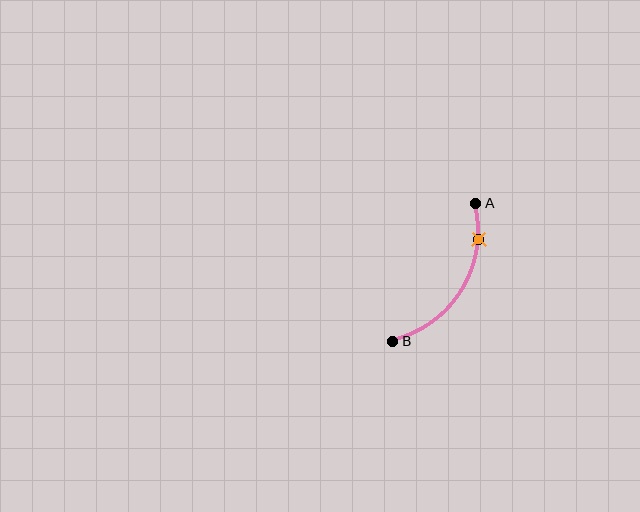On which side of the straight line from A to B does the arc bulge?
The arc bulges to the right of the straight line connecting A and B.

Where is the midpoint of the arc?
The arc midpoint is the point on the curve farthest from the straight line joining A and B. It sits to the right of that line.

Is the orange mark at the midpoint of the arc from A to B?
No. The orange mark lies on the arc but is closer to endpoint A. The arc midpoint would be at the point on the curve equidistant along the arc from both A and B.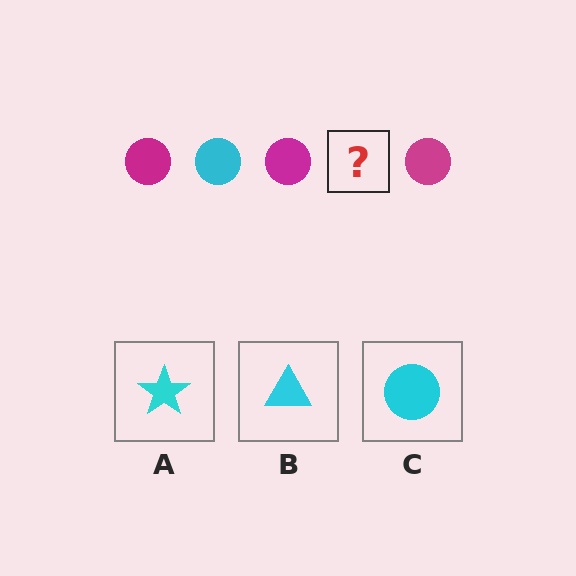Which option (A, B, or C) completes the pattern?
C.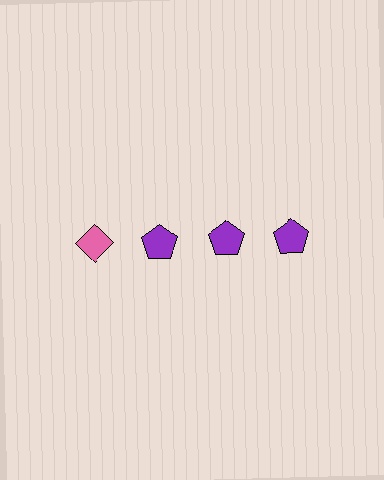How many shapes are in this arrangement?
There are 4 shapes arranged in a grid pattern.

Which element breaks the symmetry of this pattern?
The pink diamond in the top row, leftmost column breaks the symmetry. All other shapes are purple pentagons.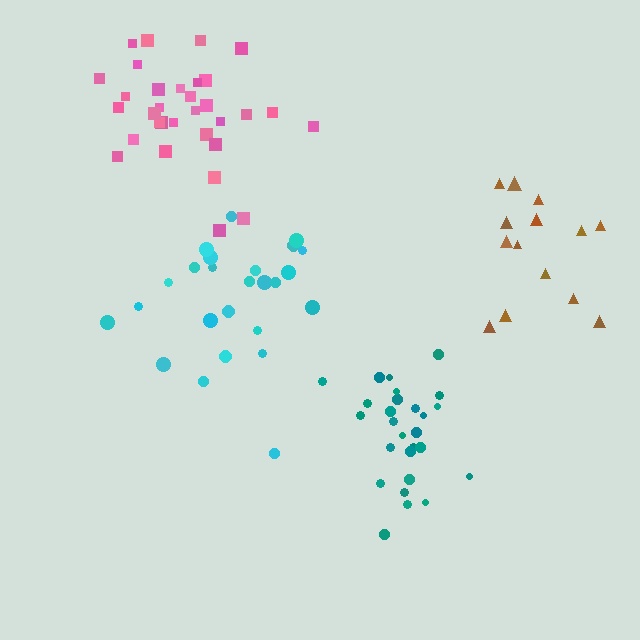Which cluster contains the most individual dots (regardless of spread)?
Pink (32).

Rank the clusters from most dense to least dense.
teal, pink, cyan, brown.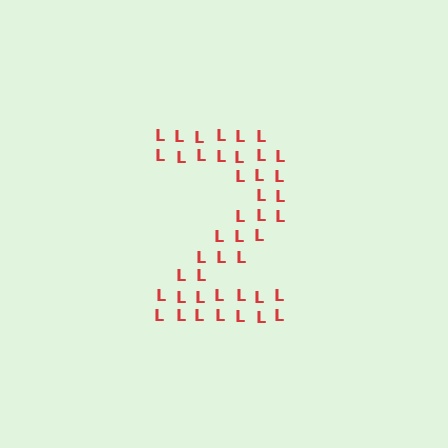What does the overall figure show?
The overall figure shows the digit 2.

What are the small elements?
The small elements are letter L's.